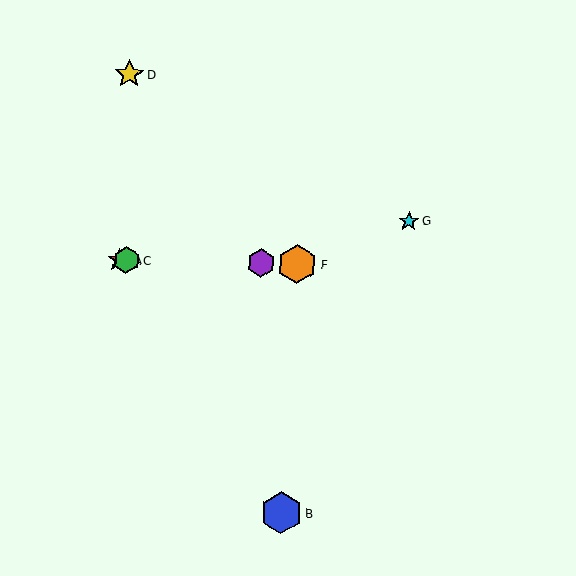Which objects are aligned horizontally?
Objects A, C, E, F are aligned horizontally.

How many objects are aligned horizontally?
4 objects (A, C, E, F) are aligned horizontally.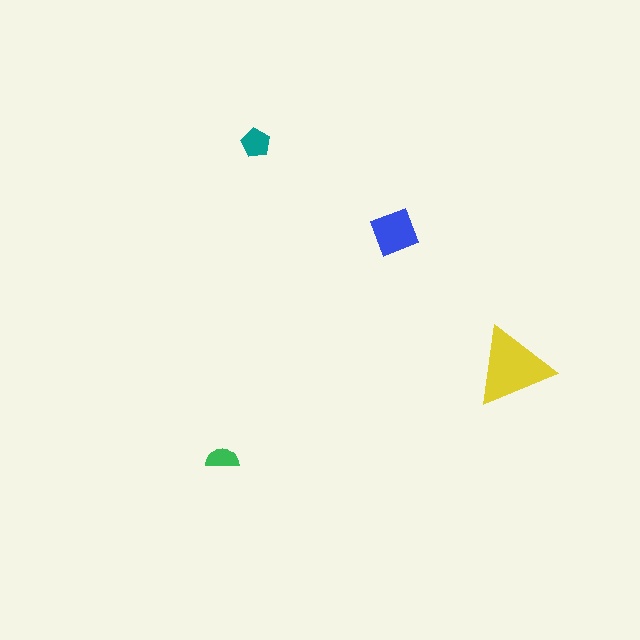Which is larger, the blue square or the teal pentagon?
The blue square.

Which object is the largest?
The yellow triangle.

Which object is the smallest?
The green semicircle.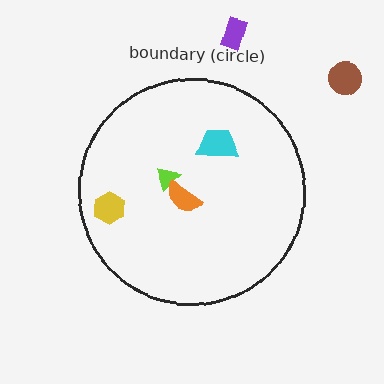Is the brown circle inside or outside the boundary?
Outside.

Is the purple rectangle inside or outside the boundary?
Outside.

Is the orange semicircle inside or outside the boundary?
Inside.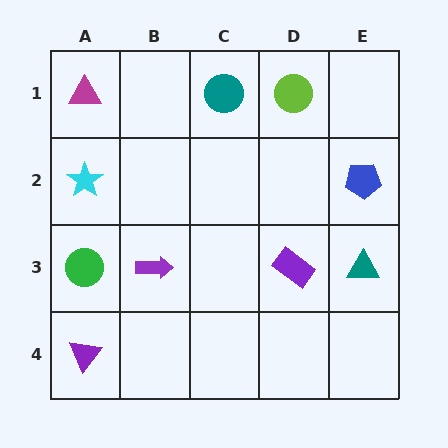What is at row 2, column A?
A cyan star.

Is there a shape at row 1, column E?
No, that cell is empty.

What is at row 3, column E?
A teal triangle.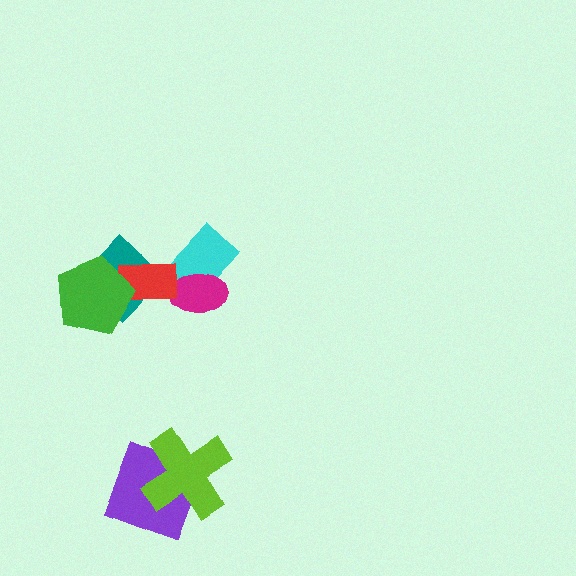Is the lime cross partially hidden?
No, no other shape covers it.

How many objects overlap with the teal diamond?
2 objects overlap with the teal diamond.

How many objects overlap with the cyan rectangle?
2 objects overlap with the cyan rectangle.